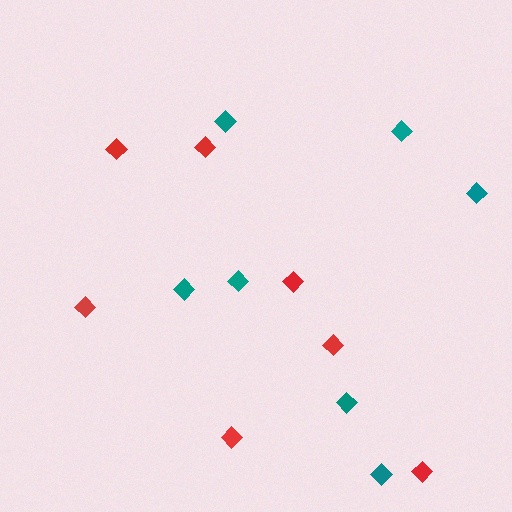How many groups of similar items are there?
There are 2 groups: one group of teal diamonds (7) and one group of red diamonds (7).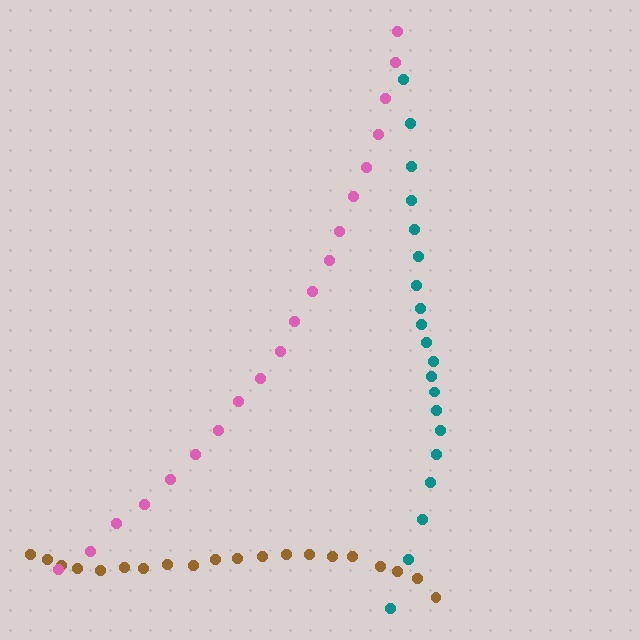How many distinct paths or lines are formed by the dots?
There are 3 distinct paths.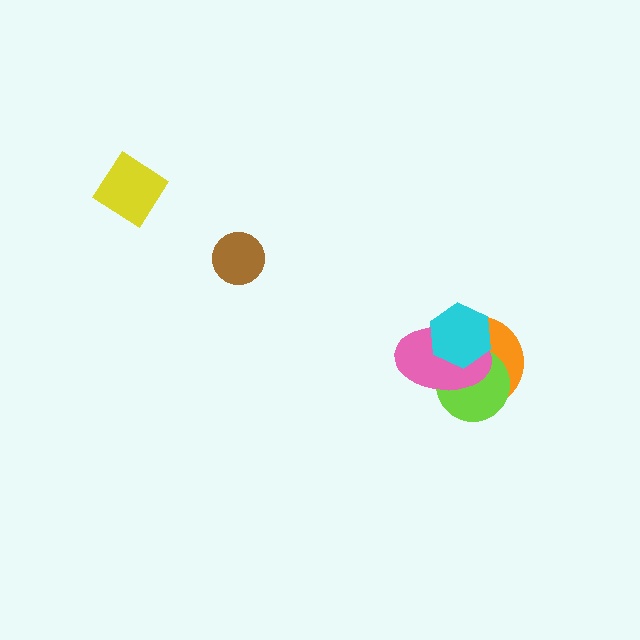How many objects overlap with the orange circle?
3 objects overlap with the orange circle.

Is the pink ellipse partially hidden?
Yes, it is partially covered by another shape.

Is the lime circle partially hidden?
Yes, it is partially covered by another shape.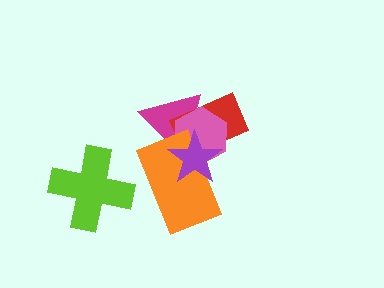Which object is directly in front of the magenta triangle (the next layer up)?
The red rectangle is directly in front of the magenta triangle.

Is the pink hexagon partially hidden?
Yes, it is partially covered by another shape.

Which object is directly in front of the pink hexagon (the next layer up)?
The orange rectangle is directly in front of the pink hexagon.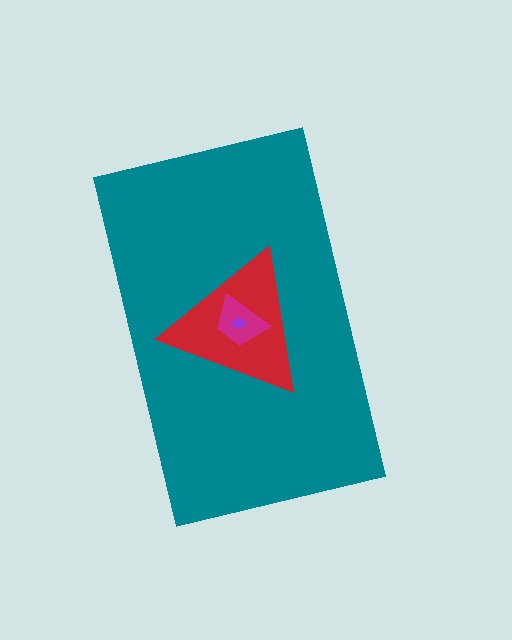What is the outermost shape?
The teal rectangle.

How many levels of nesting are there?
4.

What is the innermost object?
The purple ellipse.